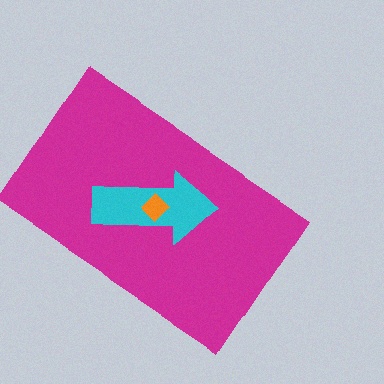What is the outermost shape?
The magenta rectangle.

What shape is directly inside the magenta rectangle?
The cyan arrow.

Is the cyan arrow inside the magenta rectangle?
Yes.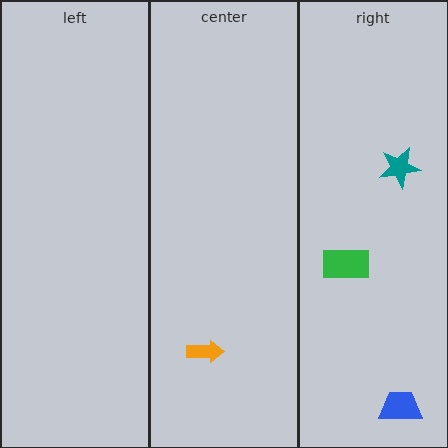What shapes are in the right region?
The blue trapezoid, the green rectangle, the teal star.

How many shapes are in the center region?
1.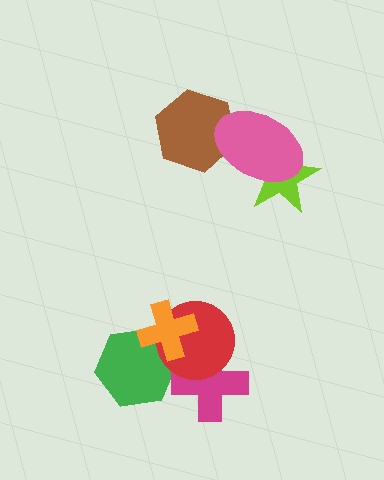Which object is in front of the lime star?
The pink ellipse is in front of the lime star.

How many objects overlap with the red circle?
3 objects overlap with the red circle.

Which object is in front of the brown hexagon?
The pink ellipse is in front of the brown hexagon.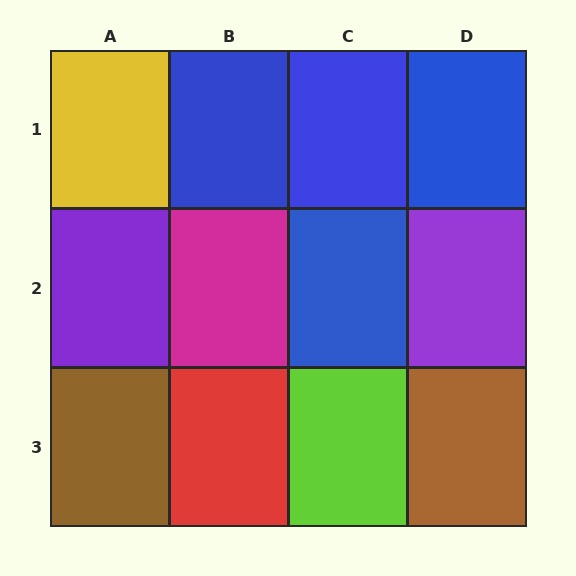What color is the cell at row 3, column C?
Lime.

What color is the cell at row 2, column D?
Purple.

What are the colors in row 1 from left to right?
Yellow, blue, blue, blue.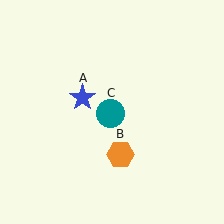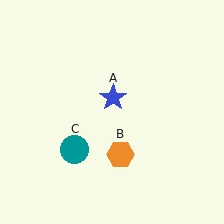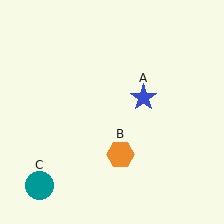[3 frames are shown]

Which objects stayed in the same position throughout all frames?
Orange hexagon (object B) remained stationary.